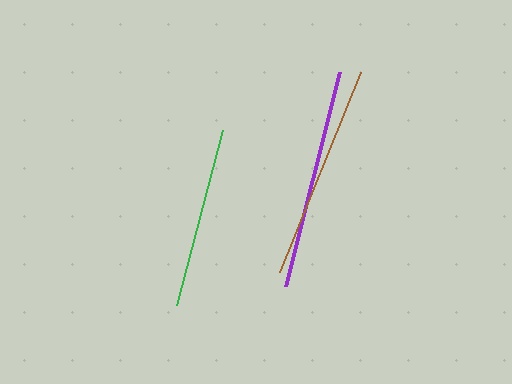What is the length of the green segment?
The green segment is approximately 181 pixels long.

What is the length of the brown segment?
The brown segment is approximately 216 pixels long.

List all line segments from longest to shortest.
From longest to shortest: purple, brown, green.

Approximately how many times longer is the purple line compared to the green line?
The purple line is approximately 1.2 times the length of the green line.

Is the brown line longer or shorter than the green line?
The brown line is longer than the green line.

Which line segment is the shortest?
The green line is the shortest at approximately 181 pixels.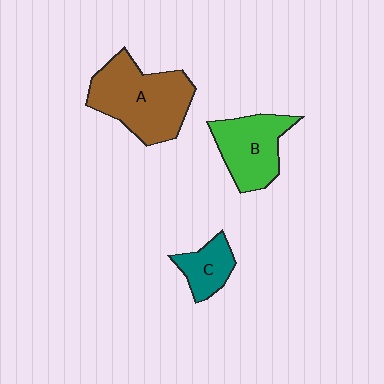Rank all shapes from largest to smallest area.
From largest to smallest: A (brown), B (green), C (teal).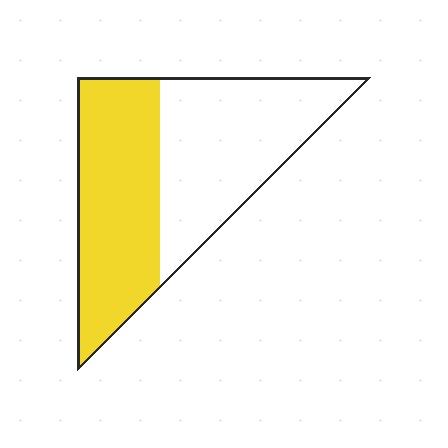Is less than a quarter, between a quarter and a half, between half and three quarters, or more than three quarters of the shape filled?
Between a quarter and a half.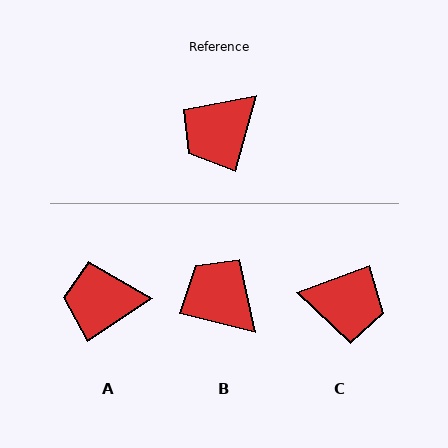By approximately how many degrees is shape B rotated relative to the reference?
Approximately 88 degrees clockwise.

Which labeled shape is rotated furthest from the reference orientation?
C, about 126 degrees away.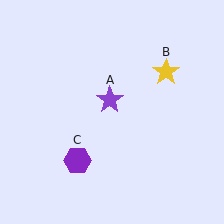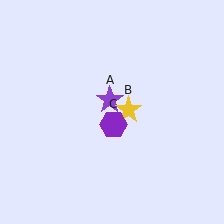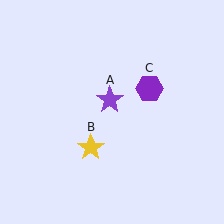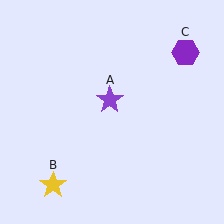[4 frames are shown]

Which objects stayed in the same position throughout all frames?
Purple star (object A) remained stationary.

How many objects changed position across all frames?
2 objects changed position: yellow star (object B), purple hexagon (object C).